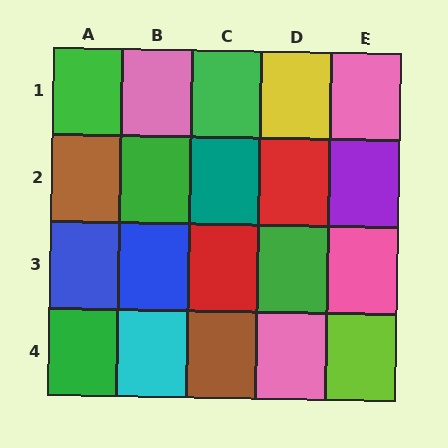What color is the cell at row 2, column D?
Red.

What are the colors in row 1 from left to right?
Green, pink, green, yellow, pink.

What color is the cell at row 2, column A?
Brown.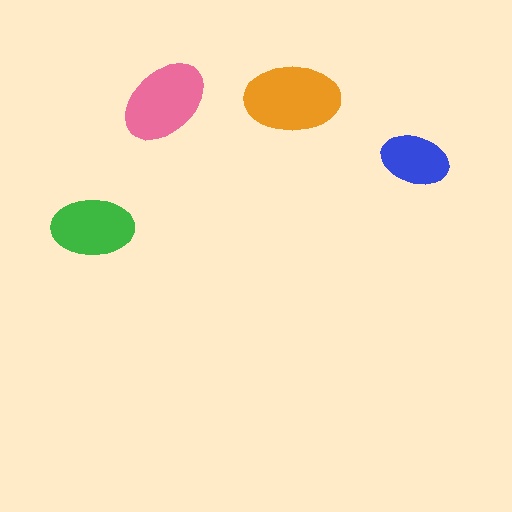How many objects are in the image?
There are 4 objects in the image.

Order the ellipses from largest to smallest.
the orange one, the pink one, the green one, the blue one.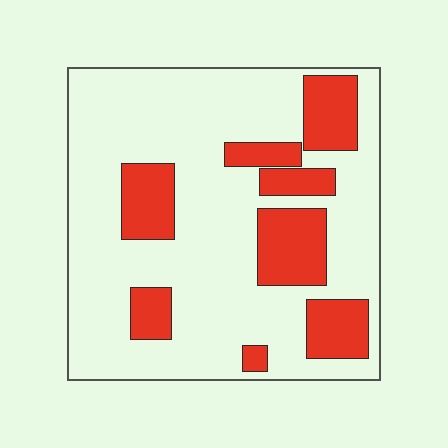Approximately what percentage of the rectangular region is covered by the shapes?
Approximately 25%.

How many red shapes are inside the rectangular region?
8.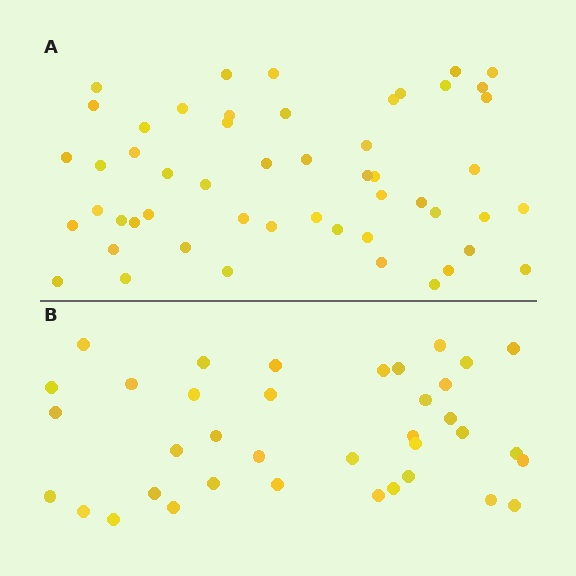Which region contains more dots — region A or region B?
Region A (the top region) has more dots.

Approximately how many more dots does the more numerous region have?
Region A has approximately 15 more dots than region B.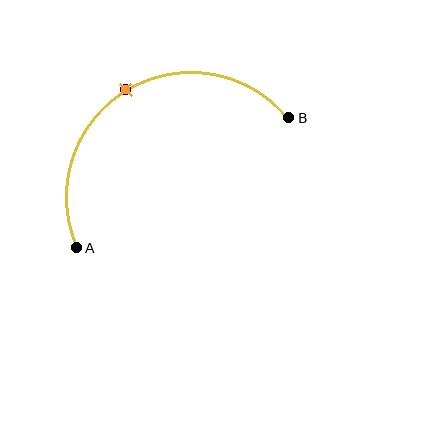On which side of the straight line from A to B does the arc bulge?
The arc bulges above the straight line connecting A and B.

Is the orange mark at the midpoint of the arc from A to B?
Yes. The orange mark lies on the arc at equal arc-length from both A and B — it is the arc midpoint.